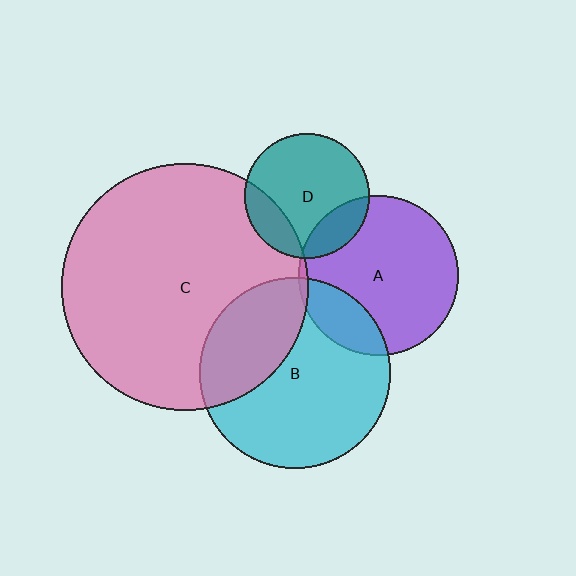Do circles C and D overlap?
Yes.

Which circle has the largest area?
Circle C (pink).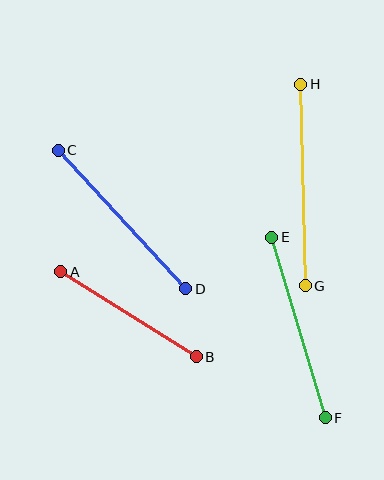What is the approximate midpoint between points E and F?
The midpoint is at approximately (298, 327) pixels.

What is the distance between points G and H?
The distance is approximately 202 pixels.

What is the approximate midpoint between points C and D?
The midpoint is at approximately (122, 220) pixels.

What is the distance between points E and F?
The distance is approximately 188 pixels.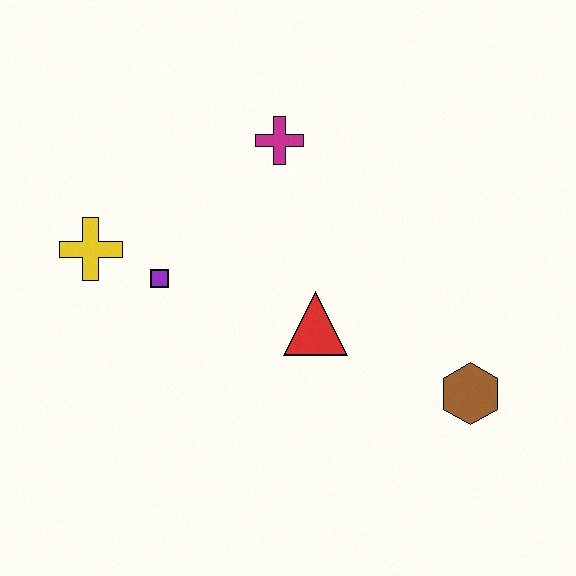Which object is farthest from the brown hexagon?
The yellow cross is farthest from the brown hexagon.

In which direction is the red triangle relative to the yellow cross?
The red triangle is to the right of the yellow cross.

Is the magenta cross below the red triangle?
No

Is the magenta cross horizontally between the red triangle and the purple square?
Yes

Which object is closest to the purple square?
The yellow cross is closest to the purple square.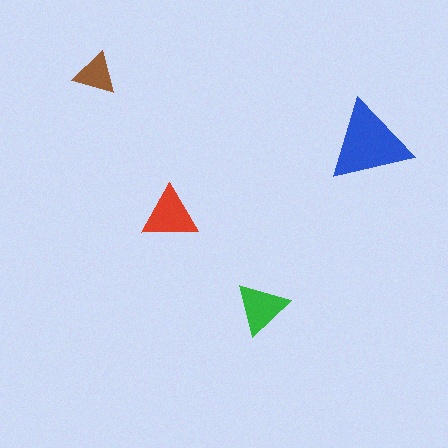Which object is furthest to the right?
The blue triangle is rightmost.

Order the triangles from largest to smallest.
the blue one, the red one, the green one, the brown one.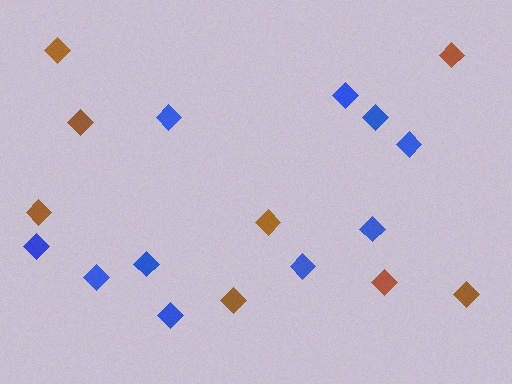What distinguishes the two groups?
There are 2 groups: one group of brown diamonds (8) and one group of blue diamonds (10).